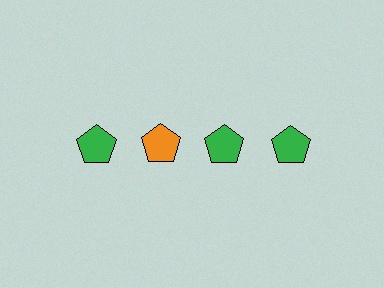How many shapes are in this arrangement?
There are 4 shapes arranged in a grid pattern.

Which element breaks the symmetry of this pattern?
The orange pentagon in the top row, second from left column breaks the symmetry. All other shapes are green pentagons.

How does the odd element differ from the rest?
It has a different color: orange instead of green.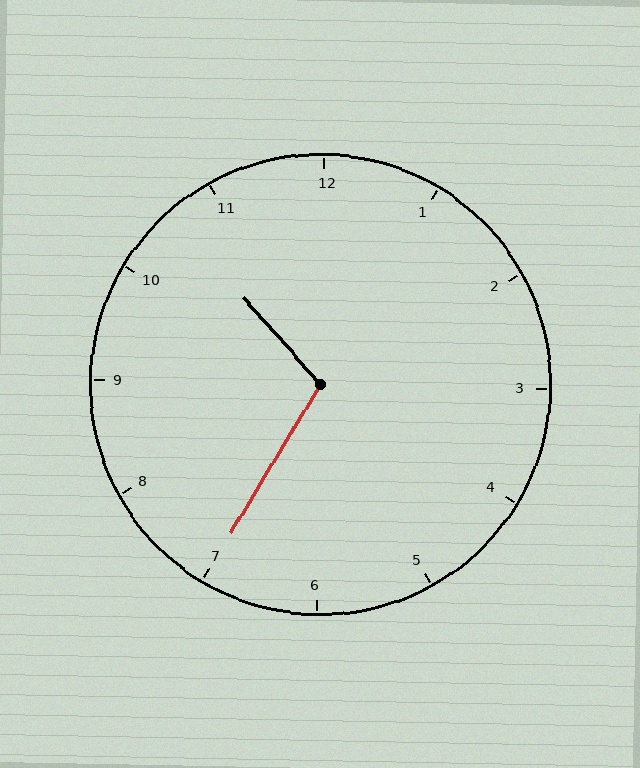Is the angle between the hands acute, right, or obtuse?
It is obtuse.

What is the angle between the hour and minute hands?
Approximately 108 degrees.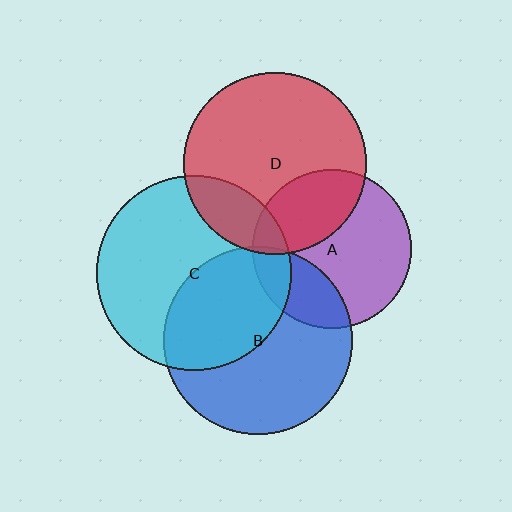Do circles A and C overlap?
Yes.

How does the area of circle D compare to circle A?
Approximately 1.3 times.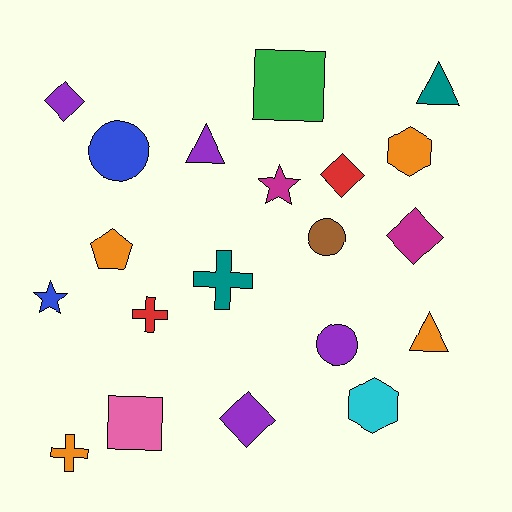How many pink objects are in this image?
There is 1 pink object.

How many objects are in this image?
There are 20 objects.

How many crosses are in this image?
There are 3 crosses.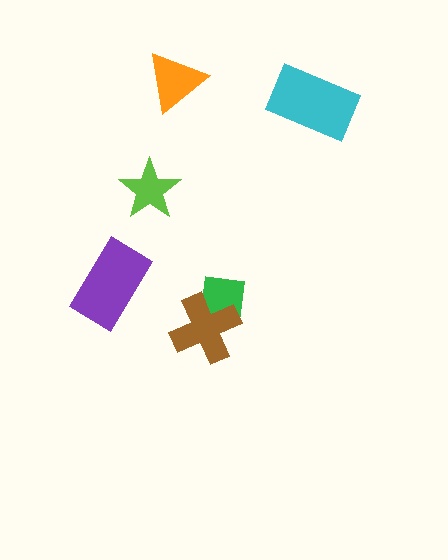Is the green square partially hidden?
Yes, it is partially covered by another shape.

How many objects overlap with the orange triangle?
0 objects overlap with the orange triangle.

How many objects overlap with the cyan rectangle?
0 objects overlap with the cyan rectangle.